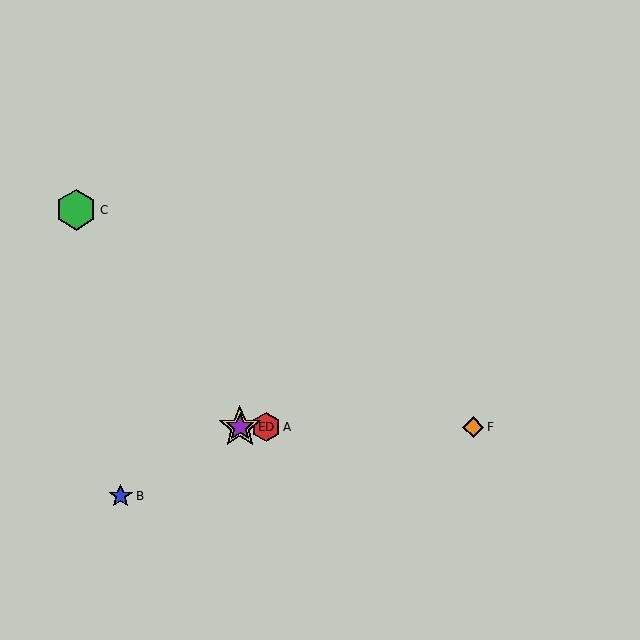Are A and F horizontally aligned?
Yes, both are at y≈427.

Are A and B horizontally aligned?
No, A is at y≈427 and B is at y≈496.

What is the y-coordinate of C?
Object C is at y≈210.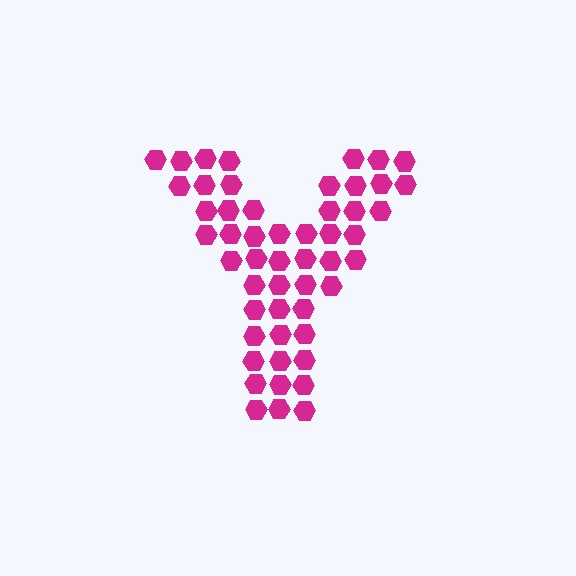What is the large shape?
The large shape is the letter Y.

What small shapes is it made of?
It is made of small hexagons.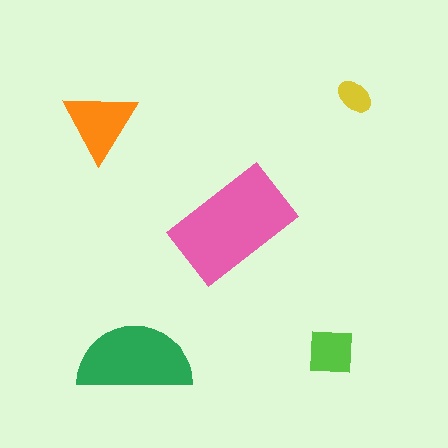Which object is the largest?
The pink rectangle.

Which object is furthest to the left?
The orange triangle is leftmost.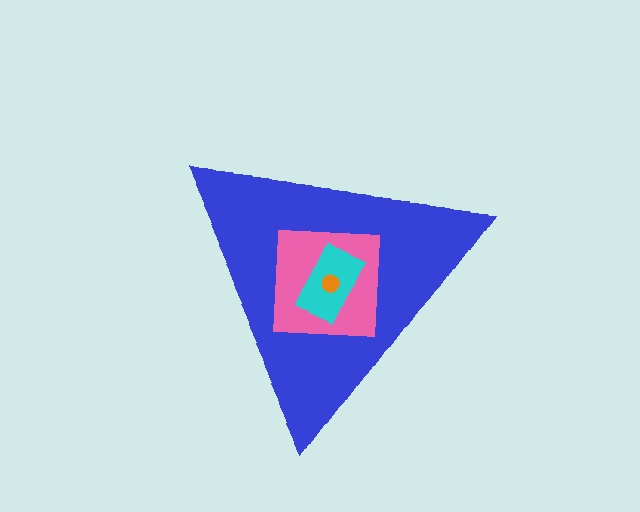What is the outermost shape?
The blue triangle.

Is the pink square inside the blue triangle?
Yes.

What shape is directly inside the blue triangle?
The pink square.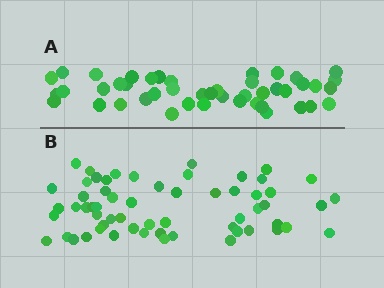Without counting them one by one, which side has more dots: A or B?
Region B (the bottom region) has more dots.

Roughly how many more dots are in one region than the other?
Region B has approximately 15 more dots than region A.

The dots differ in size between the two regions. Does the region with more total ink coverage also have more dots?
No. Region A has more total ink coverage because its dots are larger, but region B actually contains more individual dots. Total area can be misleading — the number of items is what matters here.